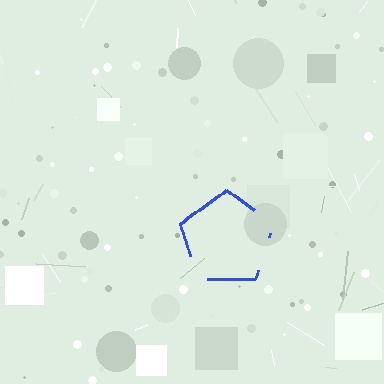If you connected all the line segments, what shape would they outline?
They would outline a pentagon.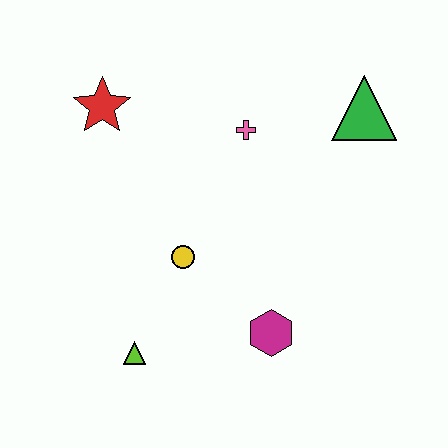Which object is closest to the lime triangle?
The yellow circle is closest to the lime triangle.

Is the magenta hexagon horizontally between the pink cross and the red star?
No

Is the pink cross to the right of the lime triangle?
Yes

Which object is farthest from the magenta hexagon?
The red star is farthest from the magenta hexagon.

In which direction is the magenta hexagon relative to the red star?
The magenta hexagon is below the red star.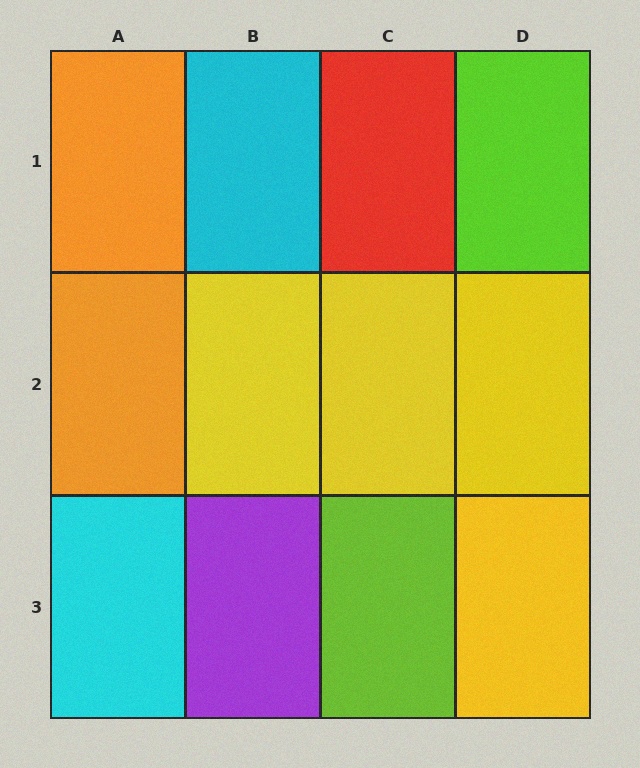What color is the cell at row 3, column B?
Purple.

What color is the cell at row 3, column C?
Lime.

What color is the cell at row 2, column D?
Yellow.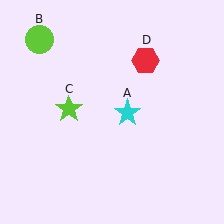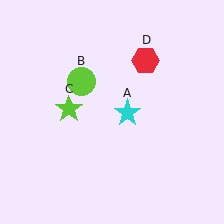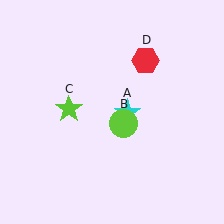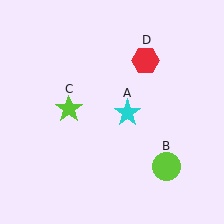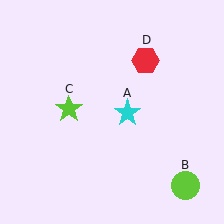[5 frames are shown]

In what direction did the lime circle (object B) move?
The lime circle (object B) moved down and to the right.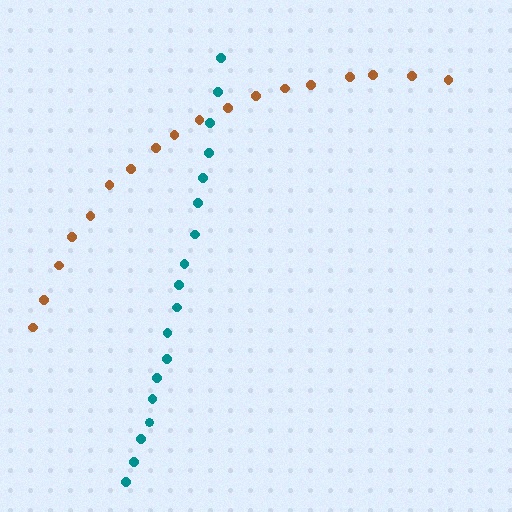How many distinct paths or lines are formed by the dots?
There are 2 distinct paths.